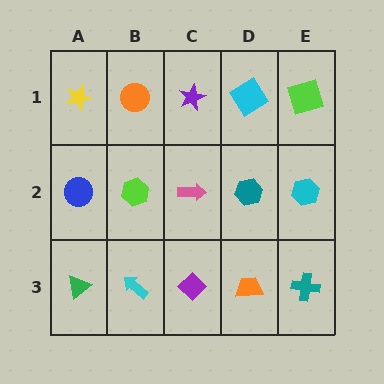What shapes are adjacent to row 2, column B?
An orange circle (row 1, column B), a cyan arrow (row 3, column B), a blue circle (row 2, column A), a pink arrow (row 2, column C).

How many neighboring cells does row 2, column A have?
3.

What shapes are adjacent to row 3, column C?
A pink arrow (row 2, column C), a cyan arrow (row 3, column B), an orange trapezoid (row 3, column D).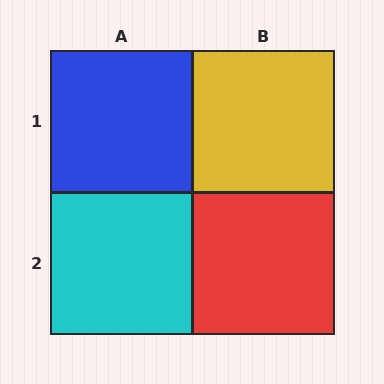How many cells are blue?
1 cell is blue.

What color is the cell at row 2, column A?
Cyan.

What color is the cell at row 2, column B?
Red.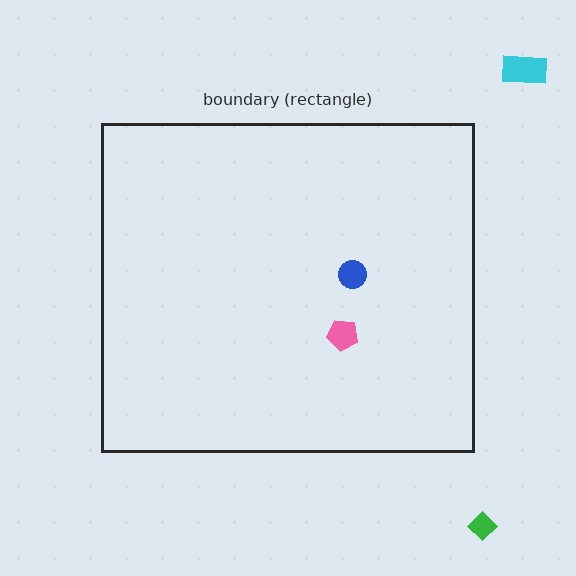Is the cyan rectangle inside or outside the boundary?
Outside.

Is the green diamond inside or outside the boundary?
Outside.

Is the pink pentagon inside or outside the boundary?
Inside.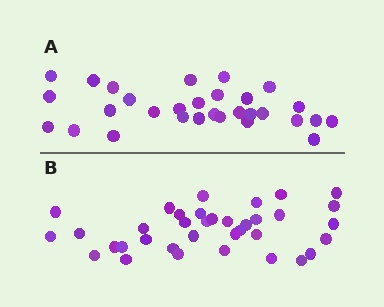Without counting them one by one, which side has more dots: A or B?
Region B (the bottom region) has more dots.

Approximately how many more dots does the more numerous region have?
Region B has about 6 more dots than region A.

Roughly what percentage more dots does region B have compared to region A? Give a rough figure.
About 20% more.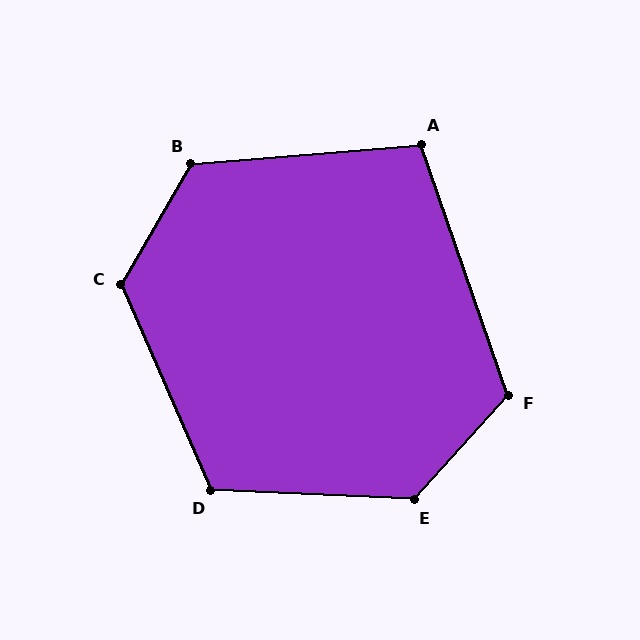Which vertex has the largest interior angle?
E, at approximately 130 degrees.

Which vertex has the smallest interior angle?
A, at approximately 104 degrees.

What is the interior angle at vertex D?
Approximately 116 degrees (obtuse).